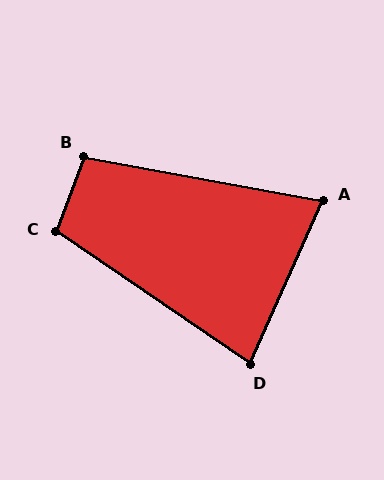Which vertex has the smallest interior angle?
A, at approximately 76 degrees.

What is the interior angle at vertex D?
Approximately 80 degrees (acute).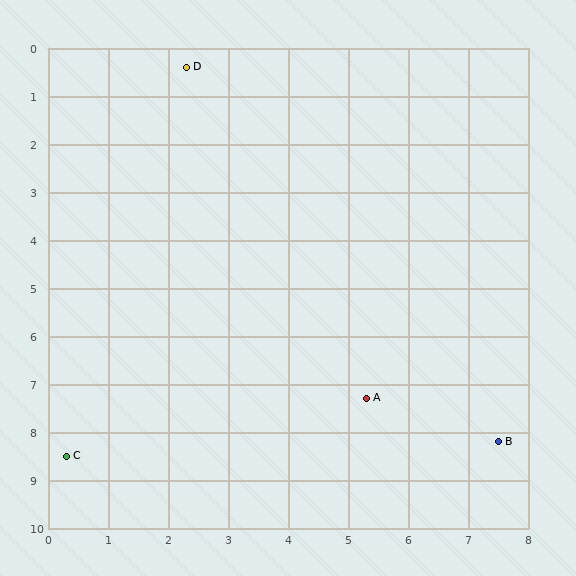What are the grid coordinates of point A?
Point A is at approximately (5.3, 7.3).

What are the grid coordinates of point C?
Point C is at approximately (0.3, 8.5).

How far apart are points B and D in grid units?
Points B and D are about 9.4 grid units apart.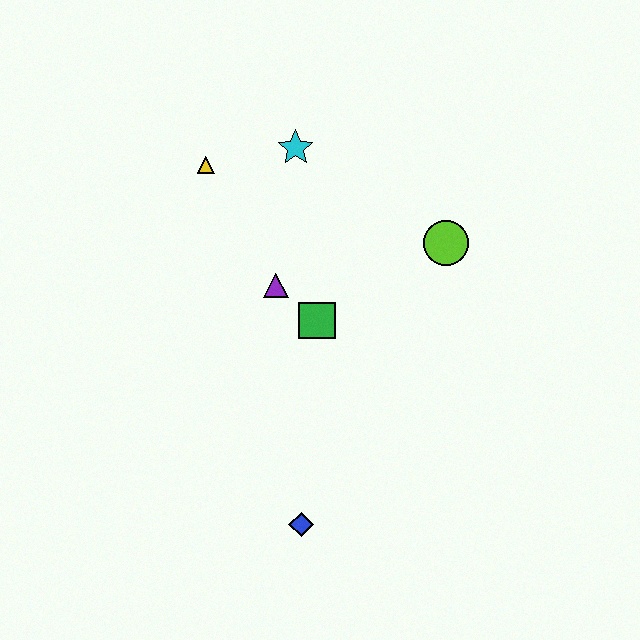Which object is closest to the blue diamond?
The green square is closest to the blue diamond.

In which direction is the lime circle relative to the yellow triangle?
The lime circle is to the right of the yellow triangle.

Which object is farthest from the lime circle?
The blue diamond is farthest from the lime circle.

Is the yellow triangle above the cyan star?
No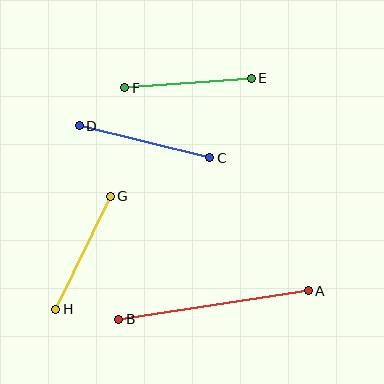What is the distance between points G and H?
The distance is approximately 125 pixels.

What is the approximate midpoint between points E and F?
The midpoint is at approximately (188, 83) pixels.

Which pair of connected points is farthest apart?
Points A and B are farthest apart.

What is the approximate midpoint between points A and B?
The midpoint is at approximately (213, 305) pixels.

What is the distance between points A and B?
The distance is approximately 192 pixels.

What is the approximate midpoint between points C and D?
The midpoint is at approximately (145, 142) pixels.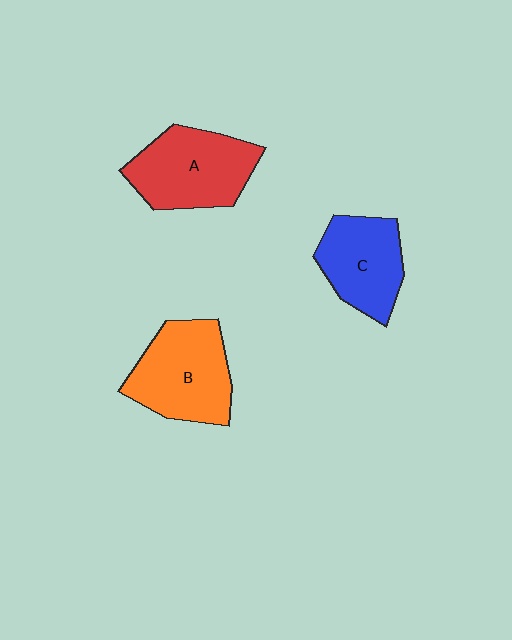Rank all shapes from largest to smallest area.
From largest to smallest: B (orange), A (red), C (blue).